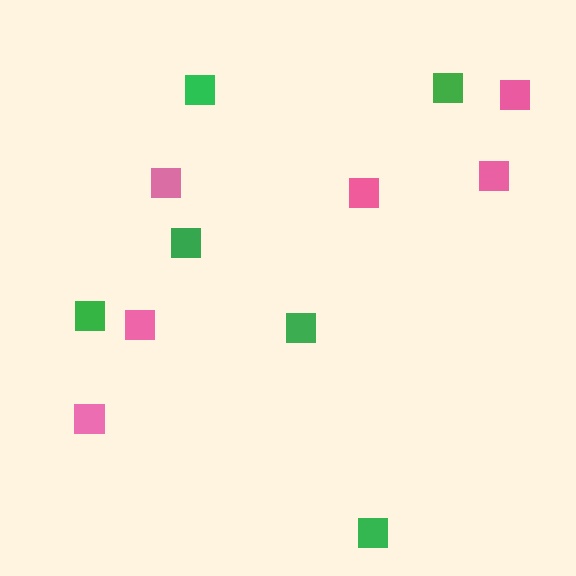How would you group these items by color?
There are 2 groups: one group of pink squares (6) and one group of green squares (6).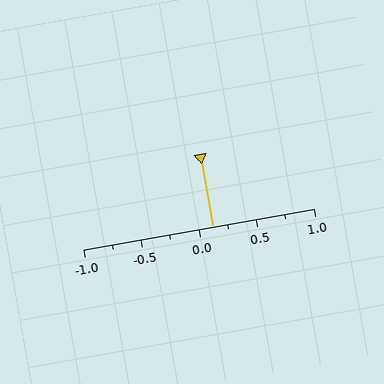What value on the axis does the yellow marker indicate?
The marker indicates approximately 0.12.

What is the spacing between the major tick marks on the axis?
The major ticks are spaced 0.5 apart.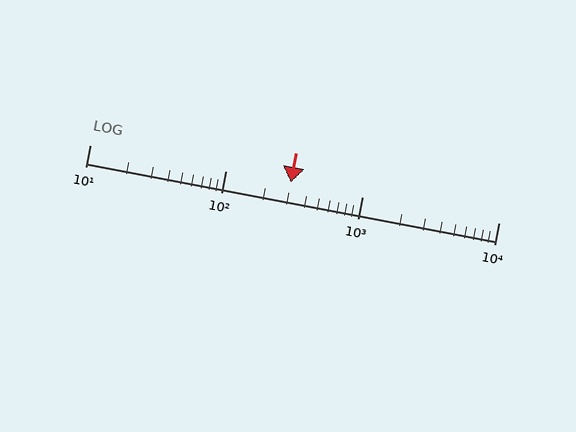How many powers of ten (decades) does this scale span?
The scale spans 3 decades, from 10 to 10000.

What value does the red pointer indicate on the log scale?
The pointer indicates approximately 300.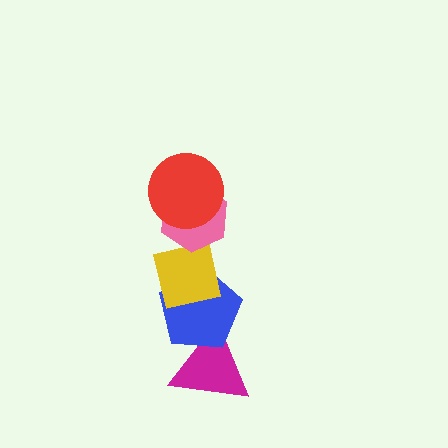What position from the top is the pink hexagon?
The pink hexagon is 2nd from the top.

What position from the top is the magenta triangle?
The magenta triangle is 5th from the top.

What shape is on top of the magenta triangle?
The blue pentagon is on top of the magenta triangle.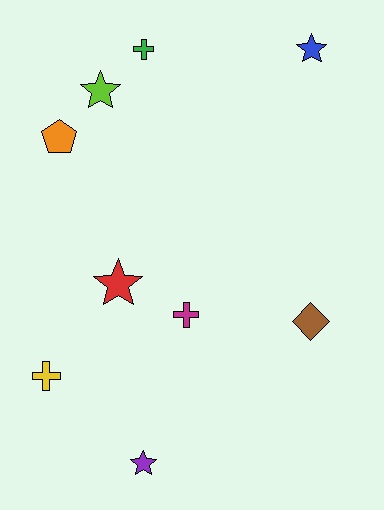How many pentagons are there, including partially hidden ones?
There is 1 pentagon.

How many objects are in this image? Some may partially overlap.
There are 9 objects.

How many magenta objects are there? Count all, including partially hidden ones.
There is 1 magenta object.